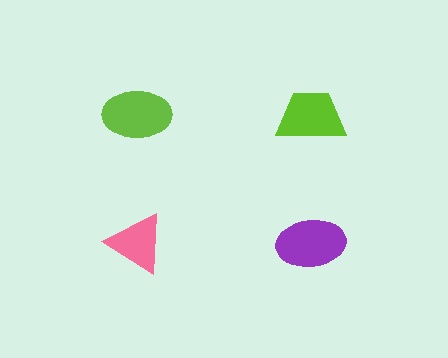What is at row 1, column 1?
A lime ellipse.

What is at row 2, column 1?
A pink triangle.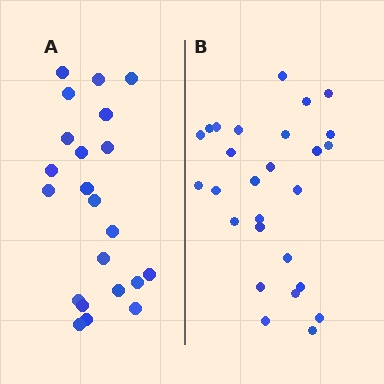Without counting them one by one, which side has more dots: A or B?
Region B (the right region) has more dots.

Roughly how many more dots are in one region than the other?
Region B has about 5 more dots than region A.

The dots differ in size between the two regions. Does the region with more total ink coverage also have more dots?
No. Region A has more total ink coverage because its dots are larger, but region B actually contains more individual dots. Total area can be misleading — the number of items is what matters here.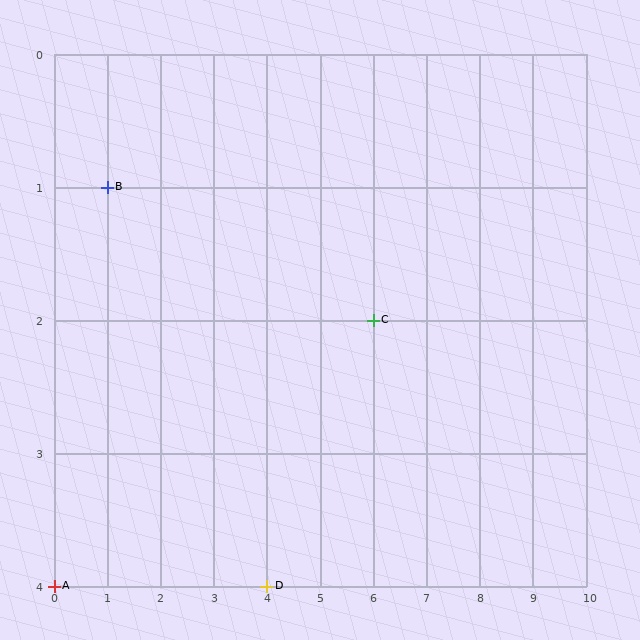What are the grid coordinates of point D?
Point D is at grid coordinates (4, 4).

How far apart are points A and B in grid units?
Points A and B are 1 column and 3 rows apart (about 3.2 grid units diagonally).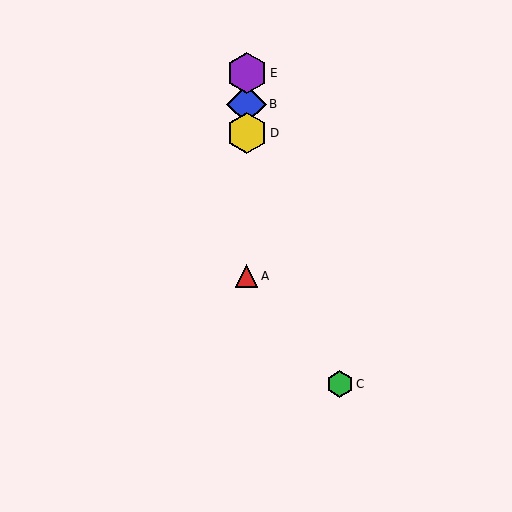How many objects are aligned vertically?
4 objects (A, B, D, E) are aligned vertically.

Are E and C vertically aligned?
No, E is at x≈247 and C is at x≈340.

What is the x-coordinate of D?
Object D is at x≈247.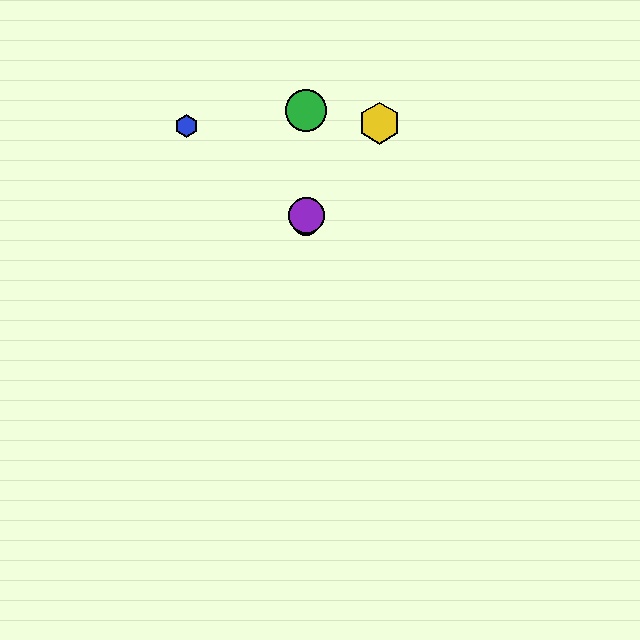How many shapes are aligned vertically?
3 shapes (the red circle, the green circle, the purple circle) are aligned vertically.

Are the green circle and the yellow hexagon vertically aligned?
No, the green circle is at x≈306 and the yellow hexagon is at x≈379.